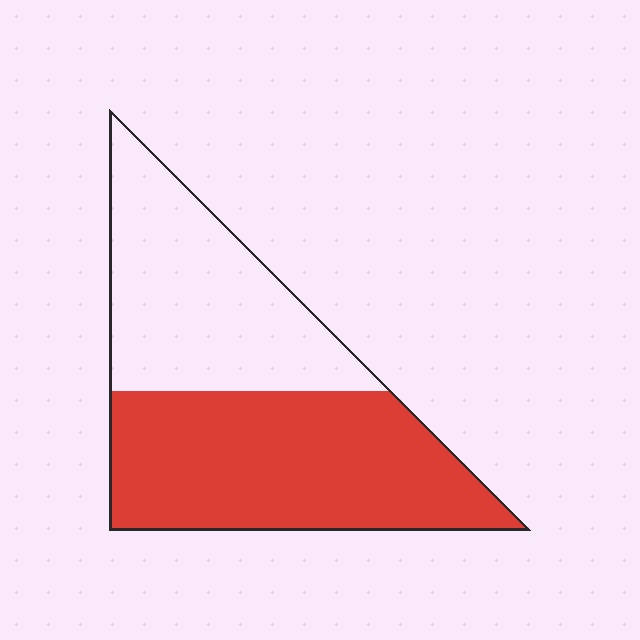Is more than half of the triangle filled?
Yes.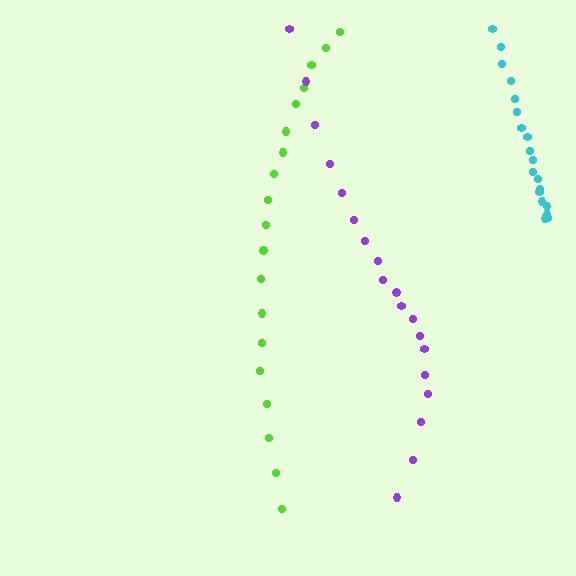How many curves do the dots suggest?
There are 3 distinct paths.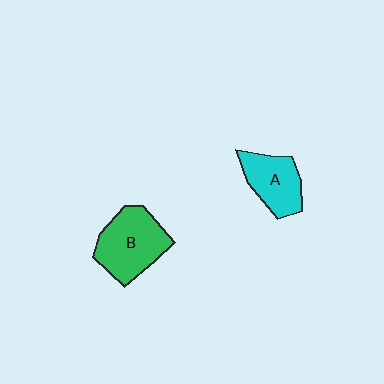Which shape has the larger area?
Shape B (green).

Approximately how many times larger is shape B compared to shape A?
Approximately 1.4 times.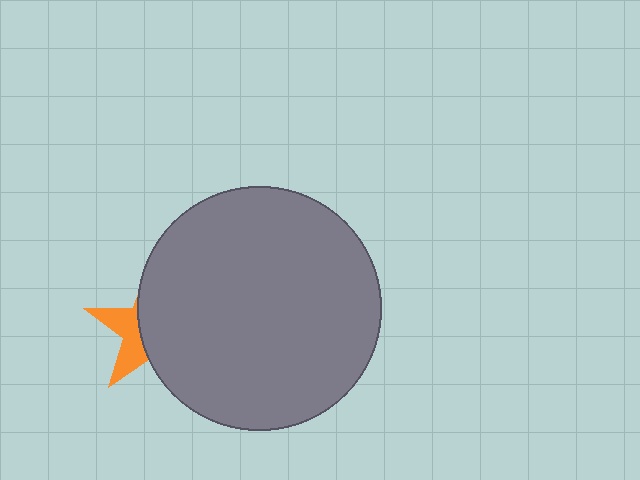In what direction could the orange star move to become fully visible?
The orange star could move left. That would shift it out from behind the gray circle entirely.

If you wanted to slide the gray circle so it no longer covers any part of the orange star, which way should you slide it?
Slide it right — that is the most direct way to separate the two shapes.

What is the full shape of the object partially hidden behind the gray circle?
The partially hidden object is an orange star.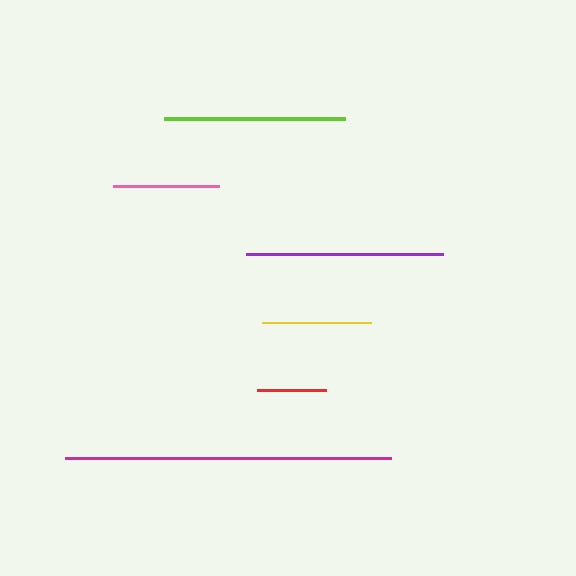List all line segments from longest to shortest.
From longest to shortest: magenta, purple, lime, yellow, pink, red.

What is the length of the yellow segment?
The yellow segment is approximately 109 pixels long.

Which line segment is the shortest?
The red line is the shortest at approximately 69 pixels.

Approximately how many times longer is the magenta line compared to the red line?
The magenta line is approximately 4.7 times the length of the red line.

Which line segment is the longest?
The magenta line is the longest at approximately 326 pixels.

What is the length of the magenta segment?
The magenta segment is approximately 326 pixels long.